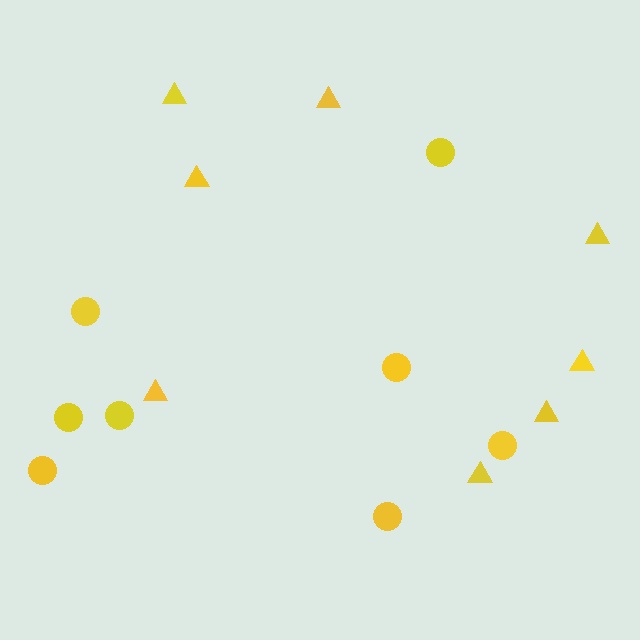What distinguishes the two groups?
There are 2 groups: one group of circles (8) and one group of triangles (8).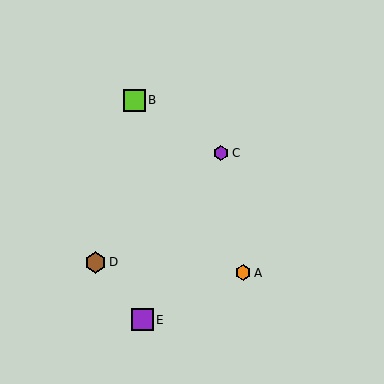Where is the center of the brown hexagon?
The center of the brown hexagon is at (95, 263).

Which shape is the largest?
The purple square (labeled E) is the largest.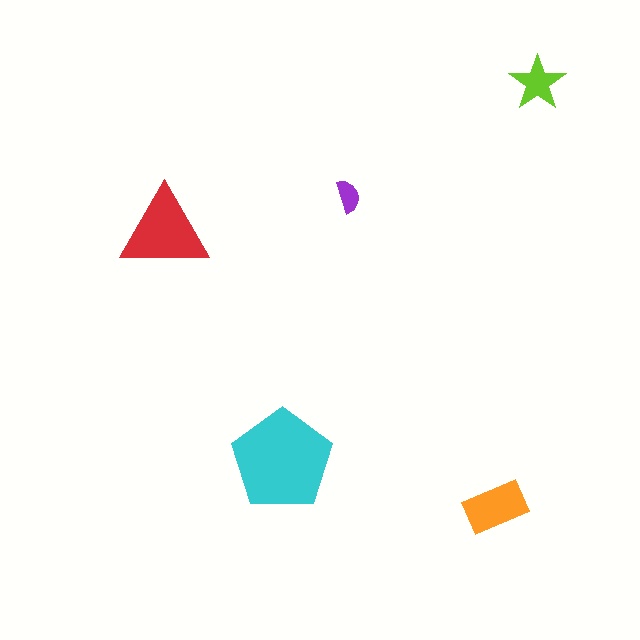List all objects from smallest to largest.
The purple semicircle, the lime star, the orange rectangle, the red triangle, the cyan pentagon.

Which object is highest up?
The lime star is topmost.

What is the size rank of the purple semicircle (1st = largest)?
5th.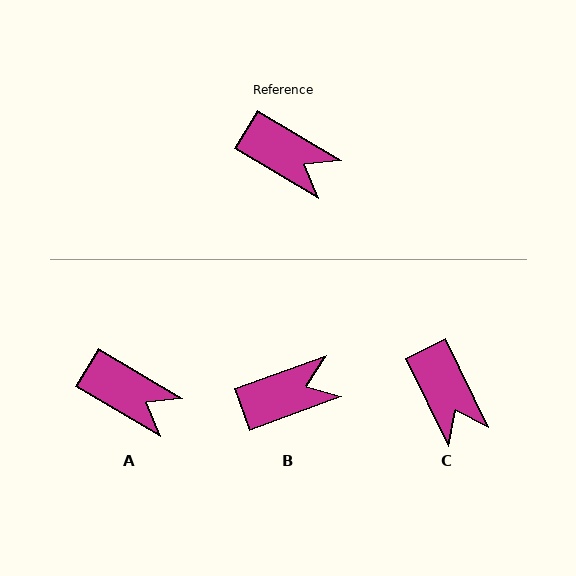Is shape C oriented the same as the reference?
No, it is off by about 33 degrees.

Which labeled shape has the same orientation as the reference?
A.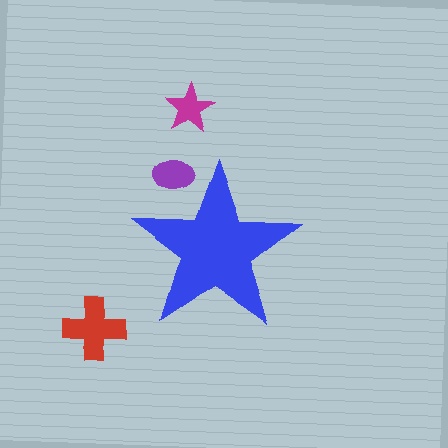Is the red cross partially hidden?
No, the red cross is fully visible.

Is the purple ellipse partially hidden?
Yes, the purple ellipse is partially hidden behind the blue star.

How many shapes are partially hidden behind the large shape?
1 shape is partially hidden.